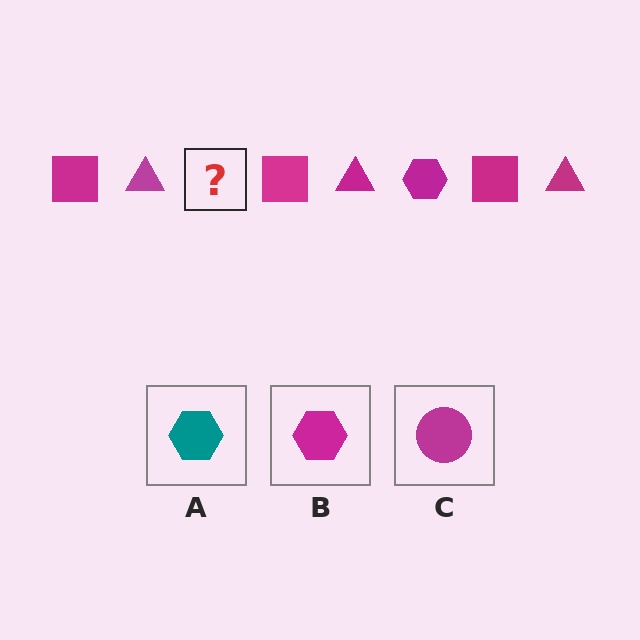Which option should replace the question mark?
Option B.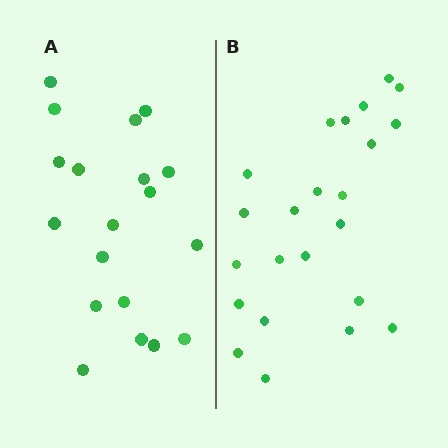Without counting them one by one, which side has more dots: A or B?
Region B (the right region) has more dots.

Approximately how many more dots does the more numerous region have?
Region B has about 4 more dots than region A.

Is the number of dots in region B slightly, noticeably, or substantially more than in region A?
Region B has only slightly more — the two regions are fairly close. The ratio is roughly 1.2 to 1.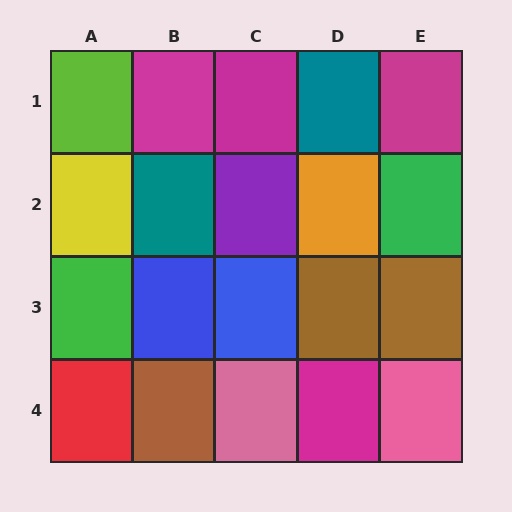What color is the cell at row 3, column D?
Brown.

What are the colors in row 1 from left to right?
Lime, magenta, magenta, teal, magenta.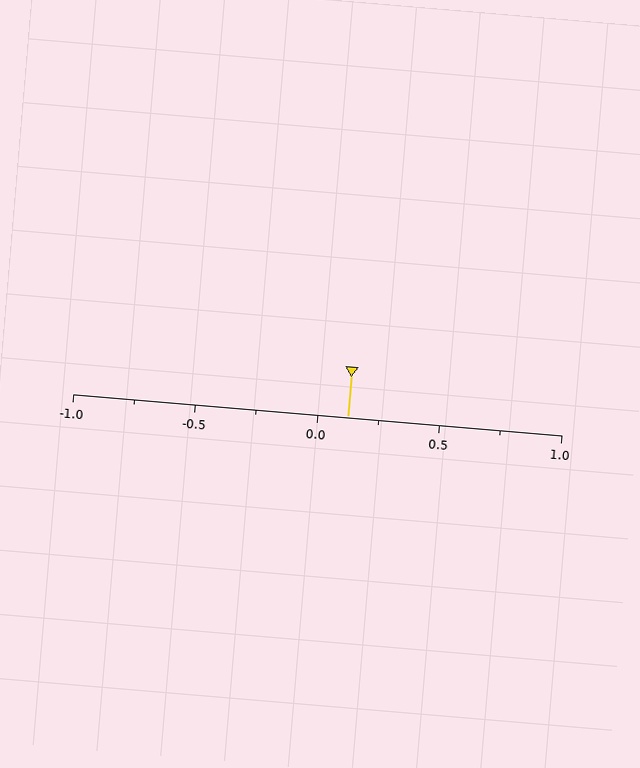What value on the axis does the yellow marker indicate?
The marker indicates approximately 0.12.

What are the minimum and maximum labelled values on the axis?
The axis runs from -1.0 to 1.0.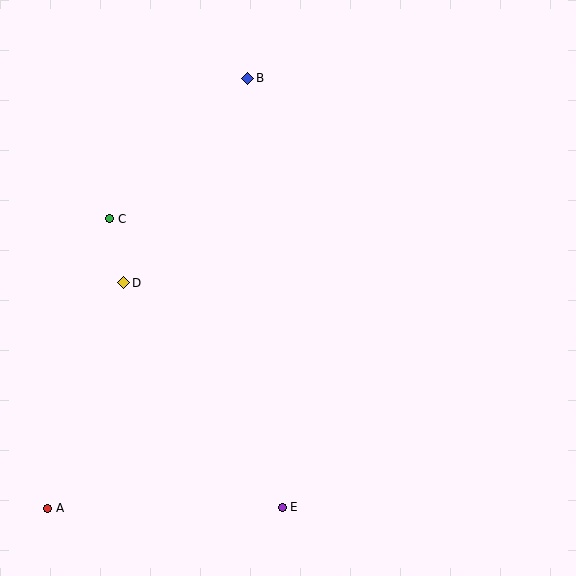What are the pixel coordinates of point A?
Point A is at (48, 508).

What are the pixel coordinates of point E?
Point E is at (282, 507).